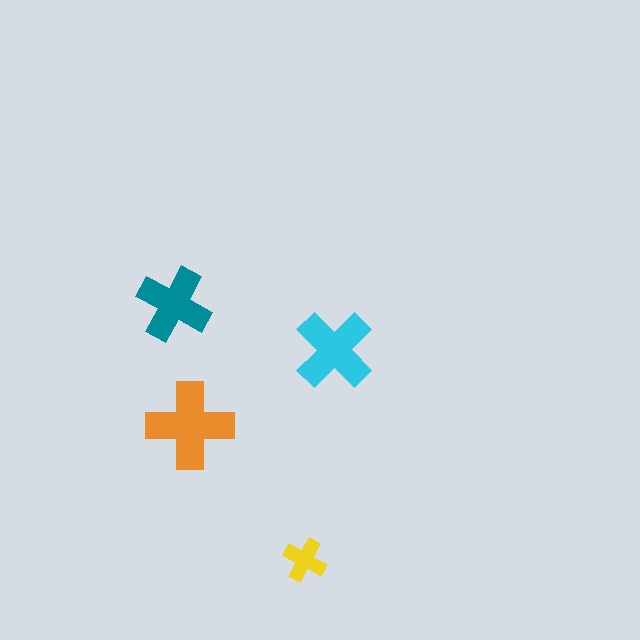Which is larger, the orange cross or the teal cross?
The orange one.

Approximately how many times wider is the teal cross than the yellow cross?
About 1.5 times wider.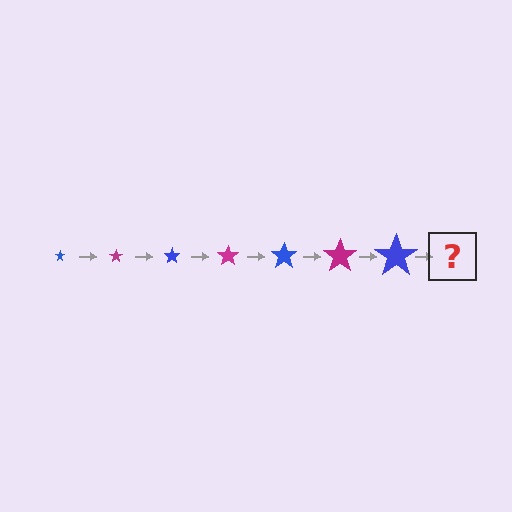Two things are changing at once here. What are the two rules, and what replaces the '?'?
The two rules are that the star grows larger each step and the color cycles through blue and magenta. The '?' should be a magenta star, larger than the previous one.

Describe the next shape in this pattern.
It should be a magenta star, larger than the previous one.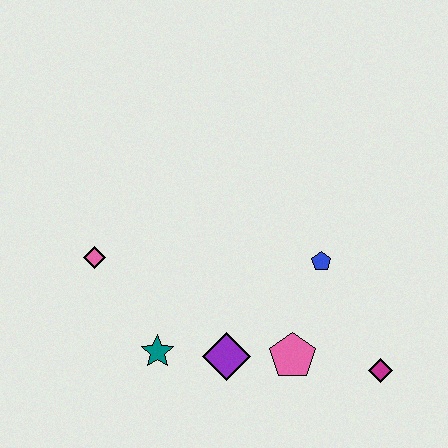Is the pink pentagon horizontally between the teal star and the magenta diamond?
Yes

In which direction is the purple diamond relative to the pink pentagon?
The purple diamond is to the left of the pink pentagon.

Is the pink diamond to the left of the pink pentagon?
Yes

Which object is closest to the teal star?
The purple diamond is closest to the teal star.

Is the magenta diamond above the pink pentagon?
No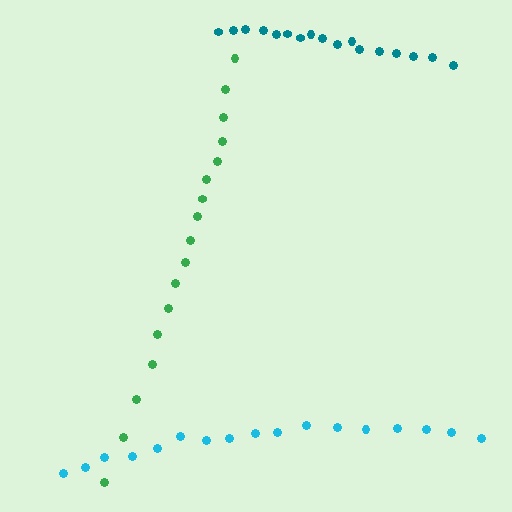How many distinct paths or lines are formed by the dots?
There are 3 distinct paths.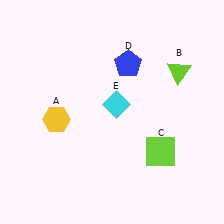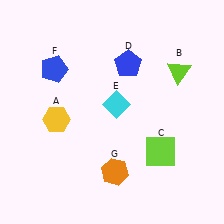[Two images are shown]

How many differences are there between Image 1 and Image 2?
There are 2 differences between the two images.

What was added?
A blue pentagon (F), an orange hexagon (G) were added in Image 2.